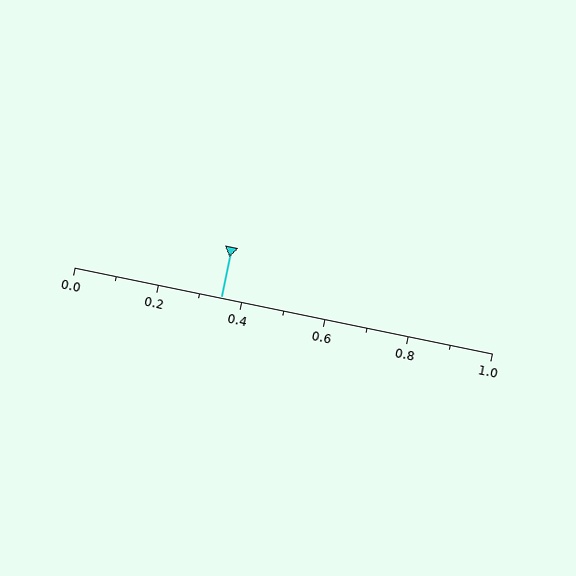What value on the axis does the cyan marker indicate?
The marker indicates approximately 0.35.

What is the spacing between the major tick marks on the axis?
The major ticks are spaced 0.2 apart.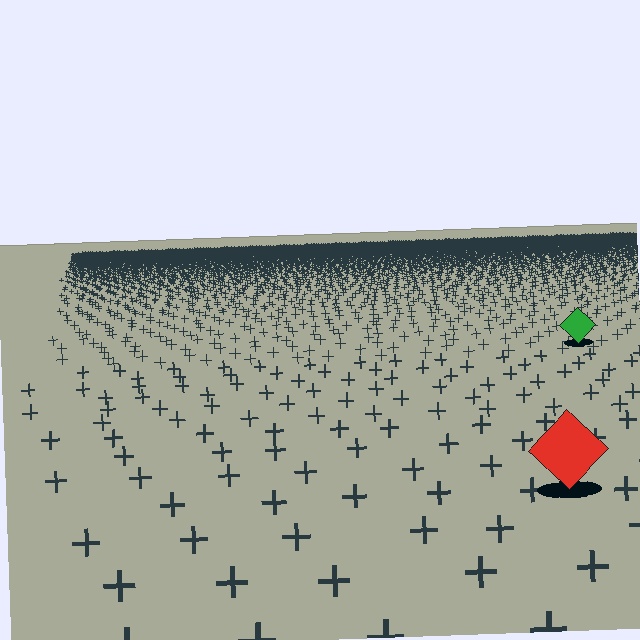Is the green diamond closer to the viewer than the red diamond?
No. The red diamond is closer — you can tell from the texture gradient: the ground texture is coarser near it.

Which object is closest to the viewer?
The red diamond is closest. The texture marks near it are larger and more spread out.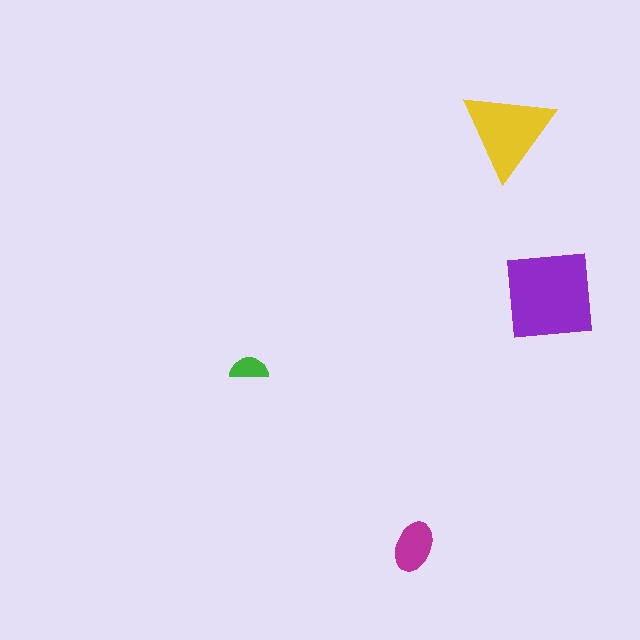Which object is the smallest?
The green semicircle.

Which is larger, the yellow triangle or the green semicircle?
The yellow triangle.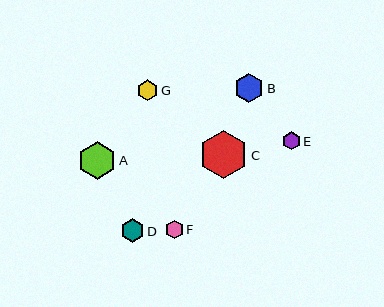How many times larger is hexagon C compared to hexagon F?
Hexagon C is approximately 2.6 times the size of hexagon F.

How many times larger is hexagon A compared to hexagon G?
Hexagon A is approximately 1.8 times the size of hexagon G.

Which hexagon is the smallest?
Hexagon E is the smallest with a size of approximately 18 pixels.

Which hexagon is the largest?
Hexagon C is the largest with a size of approximately 48 pixels.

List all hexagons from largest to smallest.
From largest to smallest: C, A, B, D, G, F, E.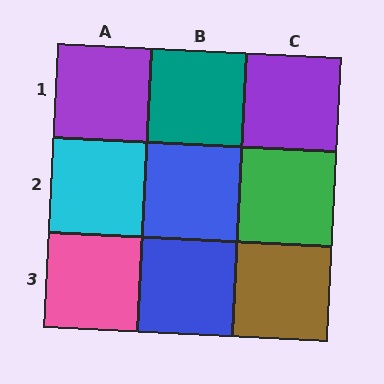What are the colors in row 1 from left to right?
Purple, teal, purple.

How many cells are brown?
1 cell is brown.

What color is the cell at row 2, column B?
Blue.